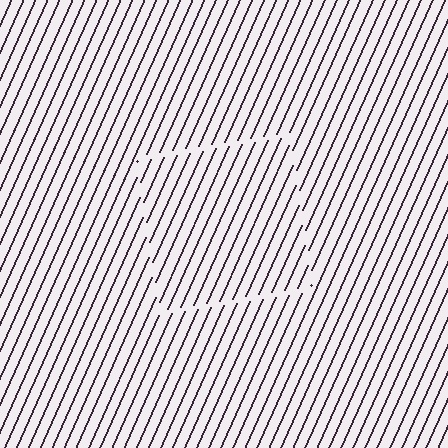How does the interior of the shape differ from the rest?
The interior of the shape contains the same grating, shifted by half a period — the contour is defined by the phase discontinuity where line-ends from the inner and outer gratings abut.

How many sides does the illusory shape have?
4 sides — the line-ends trace a square.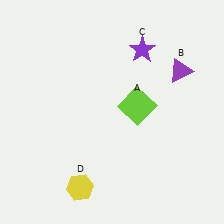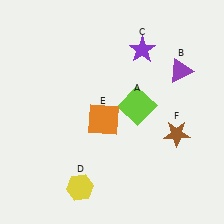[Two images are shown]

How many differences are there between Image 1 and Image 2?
There are 2 differences between the two images.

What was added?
An orange square (E), a brown star (F) were added in Image 2.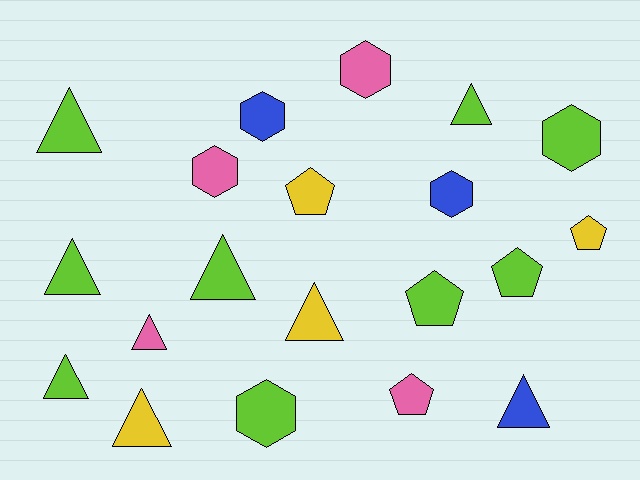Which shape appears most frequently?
Triangle, with 9 objects.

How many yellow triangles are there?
There are 2 yellow triangles.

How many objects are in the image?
There are 20 objects.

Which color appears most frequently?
Lime, with 9 objects.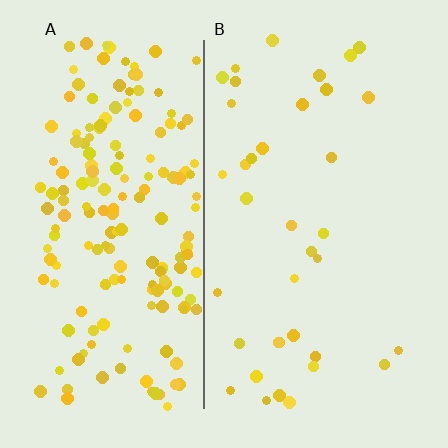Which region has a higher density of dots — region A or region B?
A (the left).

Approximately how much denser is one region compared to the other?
Approximately 4.8× — region A over region B.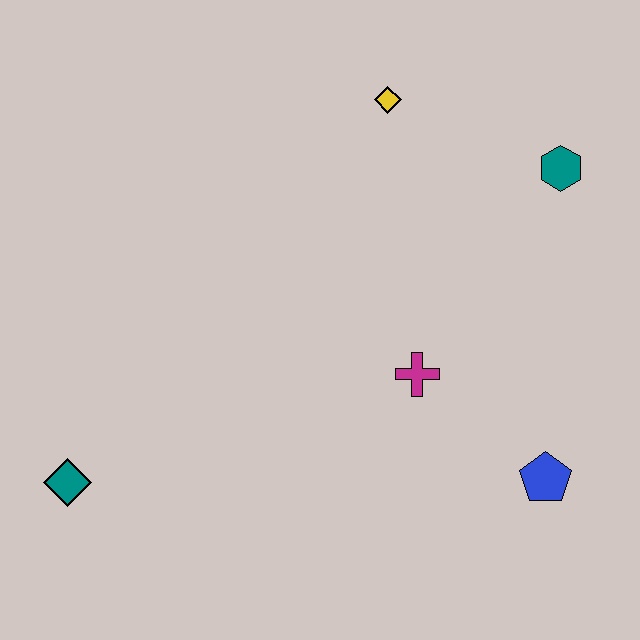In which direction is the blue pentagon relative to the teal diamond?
The blue pentagon is to the right of the teal diamond.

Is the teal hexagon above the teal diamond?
Yes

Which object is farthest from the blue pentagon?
The teal diamond is farthest from the blue pentagon.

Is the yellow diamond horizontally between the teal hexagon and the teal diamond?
Yes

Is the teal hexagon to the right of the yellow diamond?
Yes